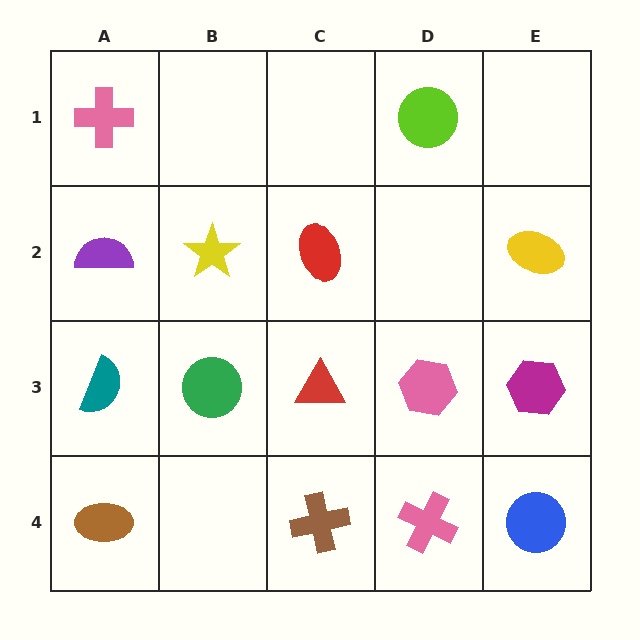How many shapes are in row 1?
2 shapes.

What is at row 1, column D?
A lime circle.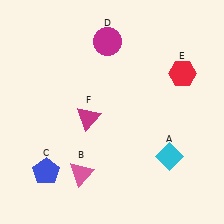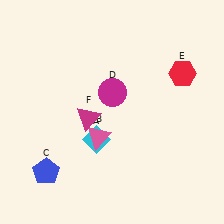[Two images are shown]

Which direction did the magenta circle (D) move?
The magenta circle (D) moved down.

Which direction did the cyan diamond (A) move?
The cyan diamond (A) moved left.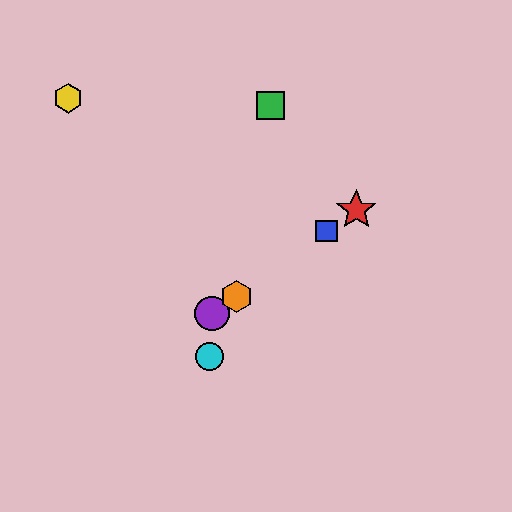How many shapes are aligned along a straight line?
4 shapes (the red star, the blue square, the purple circle, the orange hexagon) are aligned along a straight line.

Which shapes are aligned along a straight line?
The red star, the blue square, the purple circle, the orange hexagon are aligned along a straight line.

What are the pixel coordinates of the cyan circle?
The cyan circle is at (209, 357).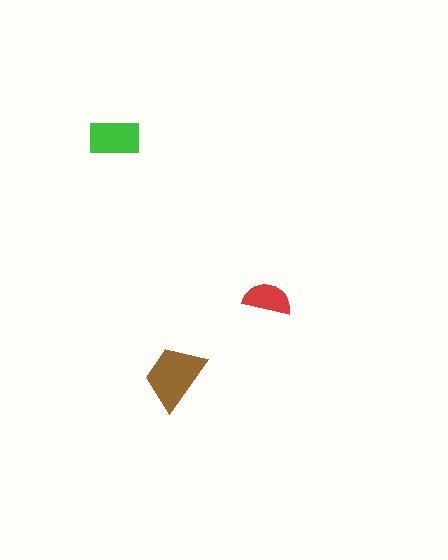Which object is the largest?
The brown trapezoid.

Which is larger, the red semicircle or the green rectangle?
The green rectangle.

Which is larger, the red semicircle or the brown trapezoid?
The brown trapezoid.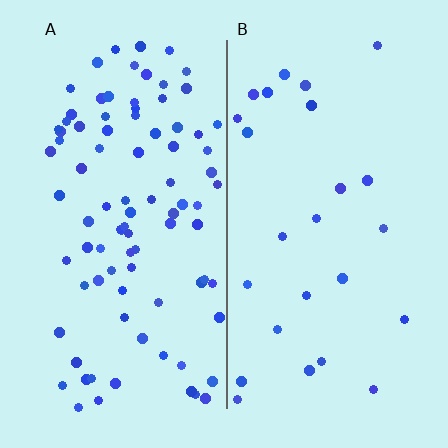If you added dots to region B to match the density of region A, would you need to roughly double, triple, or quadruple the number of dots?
Approximately quadruple.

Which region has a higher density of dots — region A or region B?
A (the left).